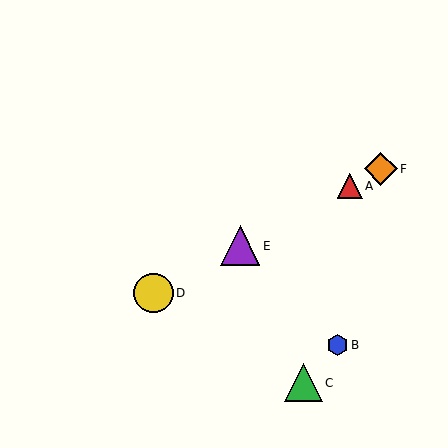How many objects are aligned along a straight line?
4 objects (A, D, E, F) are aligned along a straight line.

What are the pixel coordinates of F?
Object F is at (381, 169).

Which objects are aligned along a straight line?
Objects A, D, E, F are aligned along a straight line.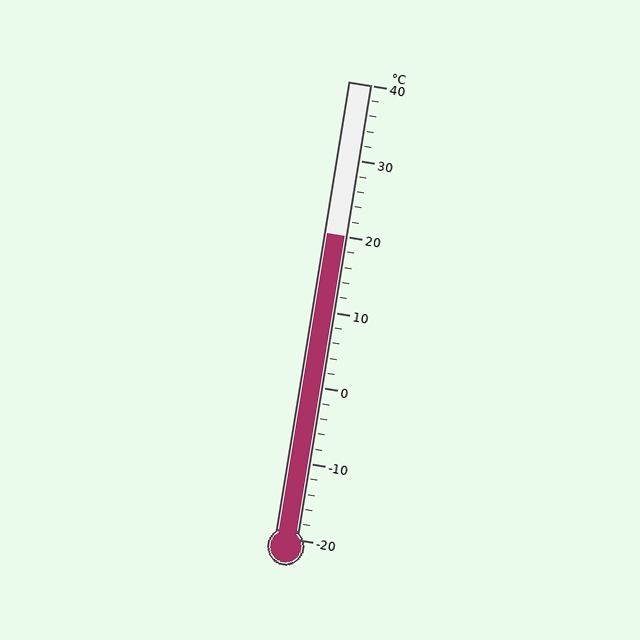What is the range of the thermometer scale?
The thermometer scale ranges from -20°C to 40°C.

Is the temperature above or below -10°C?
The temperature is above -10°C.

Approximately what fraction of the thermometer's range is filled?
The thermometer is filled to approximately 65% of its range.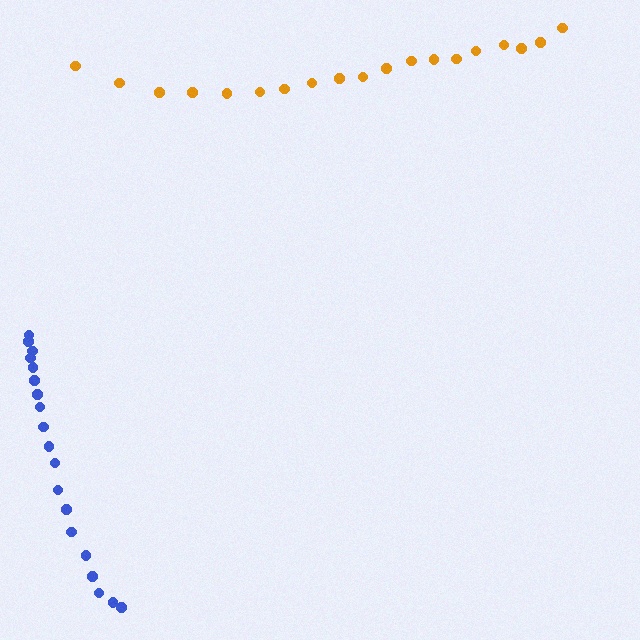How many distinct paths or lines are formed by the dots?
There are 2 distinct paths.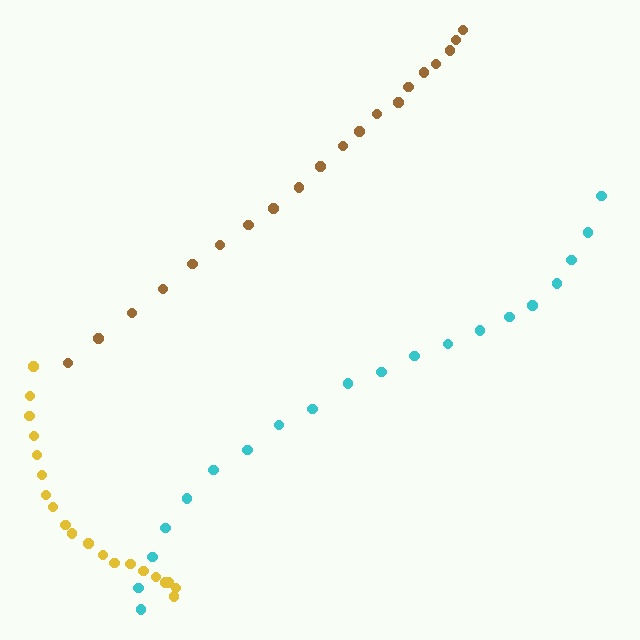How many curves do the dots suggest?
There are 3 distinct paths.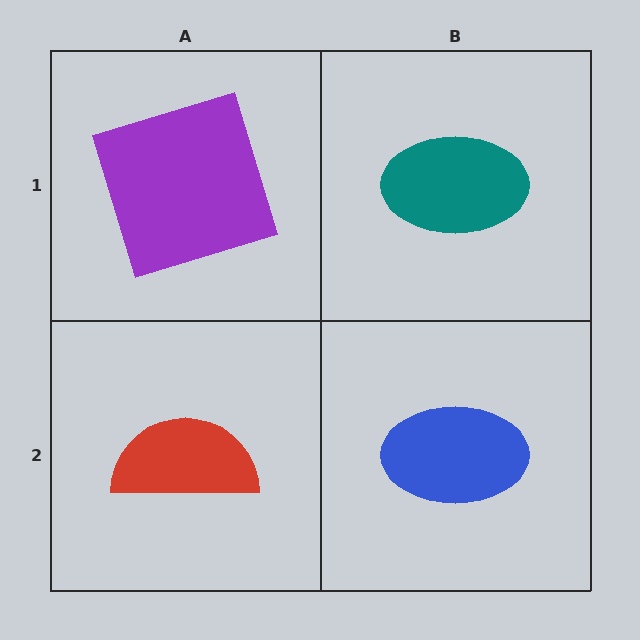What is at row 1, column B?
A teal ellipse.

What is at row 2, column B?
A blue ellipse.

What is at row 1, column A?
A purple square.